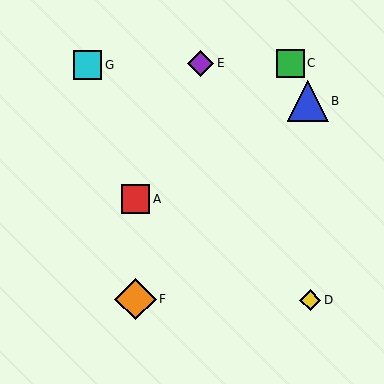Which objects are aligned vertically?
Objects A, F are aligned vertically.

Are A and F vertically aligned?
Yes, both are at x≈135.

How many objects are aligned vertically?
2 objects (A, F) are aligned vertically.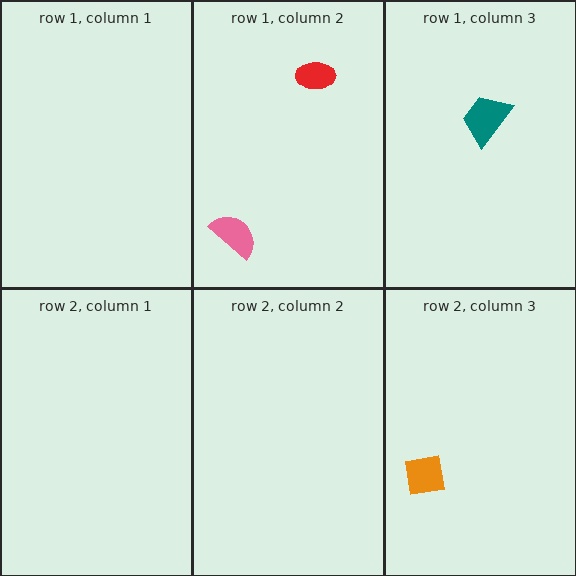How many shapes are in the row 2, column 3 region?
1.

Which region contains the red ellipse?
The row 1, column 2 region.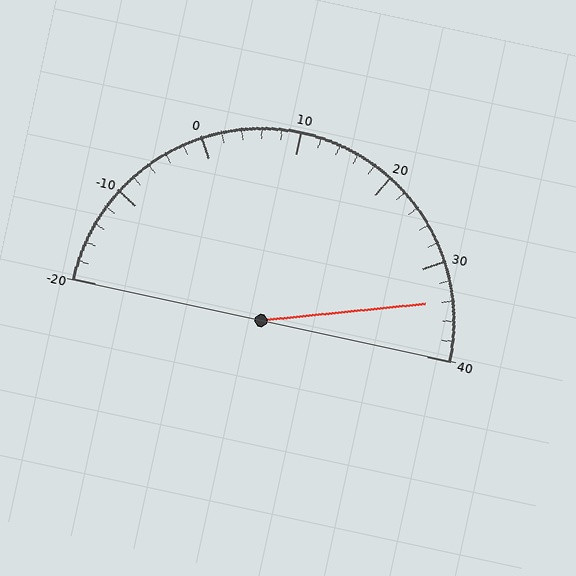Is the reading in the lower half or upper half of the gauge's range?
The reading is in the upper half of the range (-20 to 40).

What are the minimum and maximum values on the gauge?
The gauge ranges from -20 to 40.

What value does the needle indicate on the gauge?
The needle indicates approximately 34.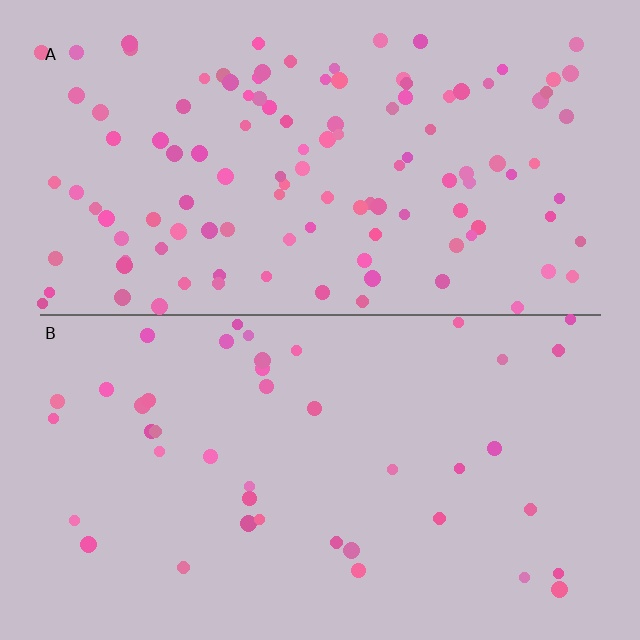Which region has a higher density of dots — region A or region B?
A (the top).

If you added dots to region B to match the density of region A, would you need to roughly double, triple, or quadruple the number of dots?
Approximately triple.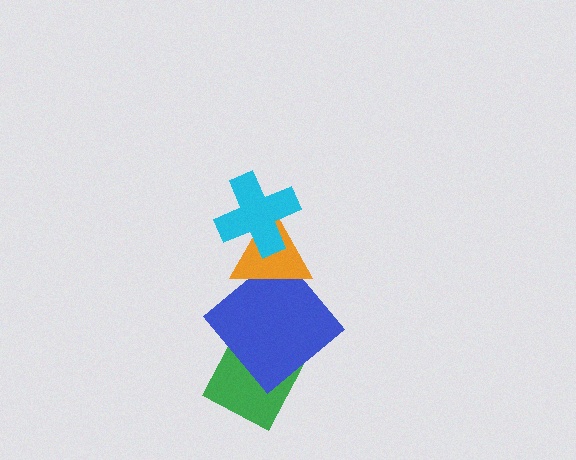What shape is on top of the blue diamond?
The orange triangle is on top of the blue diamond.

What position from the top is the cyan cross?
The cyan cross is 1st from the top.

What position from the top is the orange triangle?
The orange triangle is 2nd from the top.